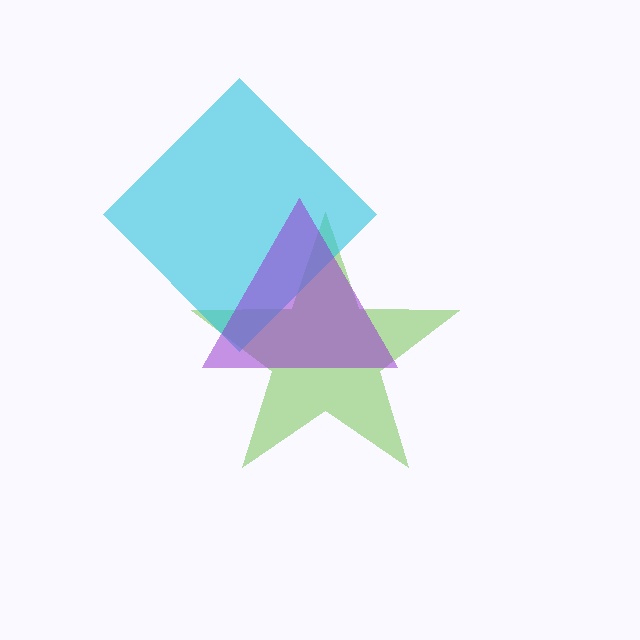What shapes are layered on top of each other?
The layered shapes are: a lime star, a cyan diamond, a purple triangle.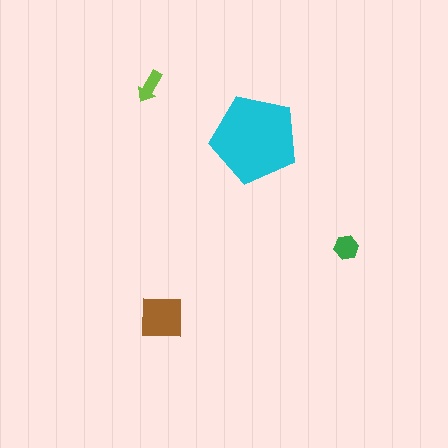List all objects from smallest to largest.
The lime arrow, the green hexagon, the brown square, the cyan pentagon.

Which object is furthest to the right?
The green hexagon is rightmost.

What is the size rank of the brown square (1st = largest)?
2nd.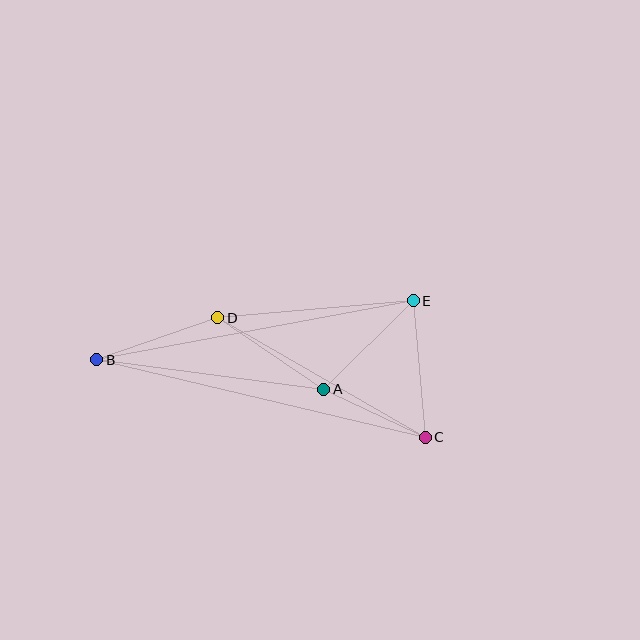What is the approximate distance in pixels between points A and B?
The distance between A and B is approximately 229 pixels.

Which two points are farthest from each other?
Points B and C are farthest from each other.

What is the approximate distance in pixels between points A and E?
The distance between A and E is approximately 126 pixels.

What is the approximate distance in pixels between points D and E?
The distance between D and E is approximately 196 pixels.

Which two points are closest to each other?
Points A and C are closest to each other.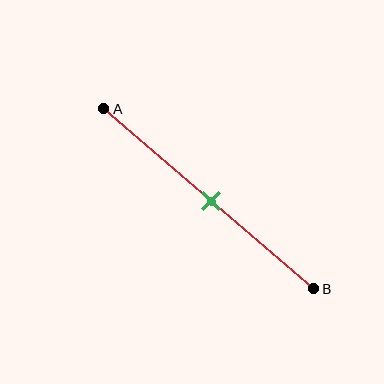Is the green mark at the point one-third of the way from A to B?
No, the mark is at about 50% from A, not at the 33% one-third point.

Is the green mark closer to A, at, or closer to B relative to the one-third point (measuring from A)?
The green mark is closer to point B than the one-third point of segment AB.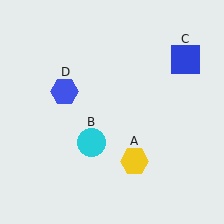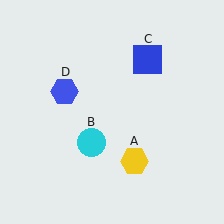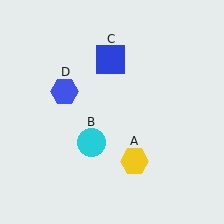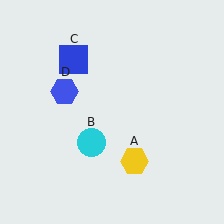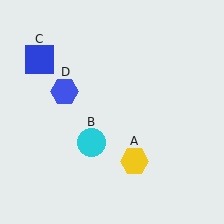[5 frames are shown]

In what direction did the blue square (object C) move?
The blue square (object C) moved left.